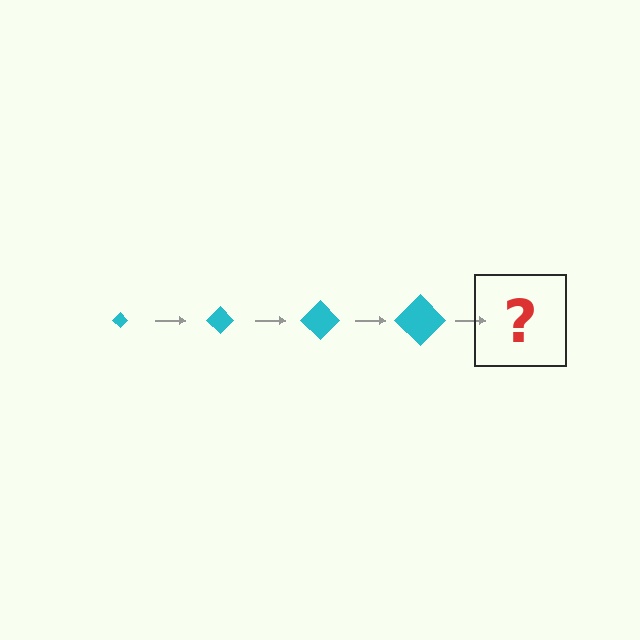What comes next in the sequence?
The next element should be a cyan diamond, larger than the previous one.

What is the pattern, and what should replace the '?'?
The pattern is that the diamond gets progressively larger each step. The '?' should be a cyan diamond, larger than the previous one.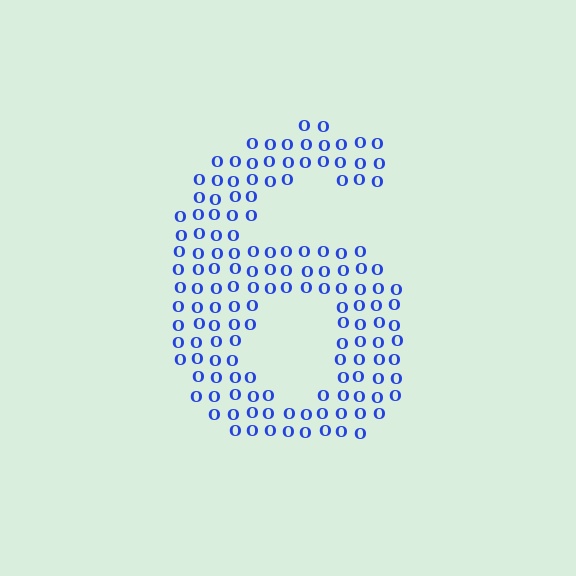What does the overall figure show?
The overall figure shows the digit 6.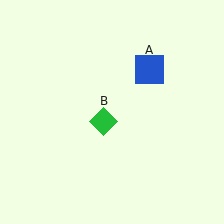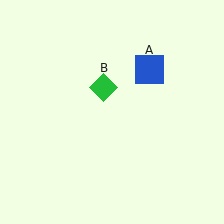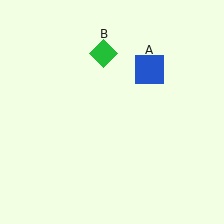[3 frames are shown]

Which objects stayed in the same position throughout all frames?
Blue square (object A) remained stationary.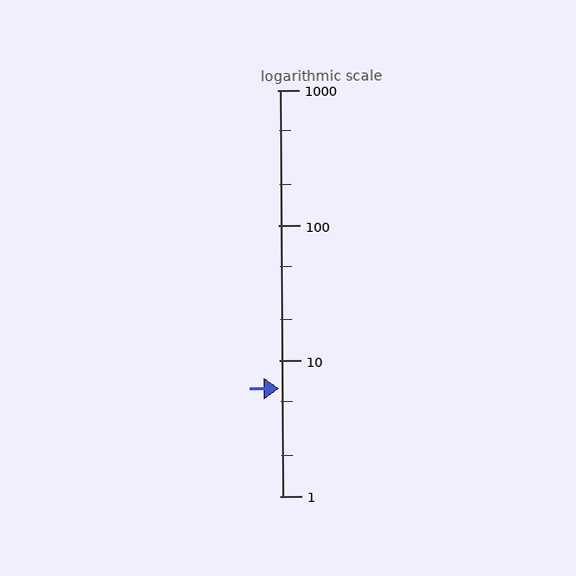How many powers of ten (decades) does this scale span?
The scale spans 3 decades, from 1 to 1000.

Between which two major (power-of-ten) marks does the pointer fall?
The pointer is between 1 and 10.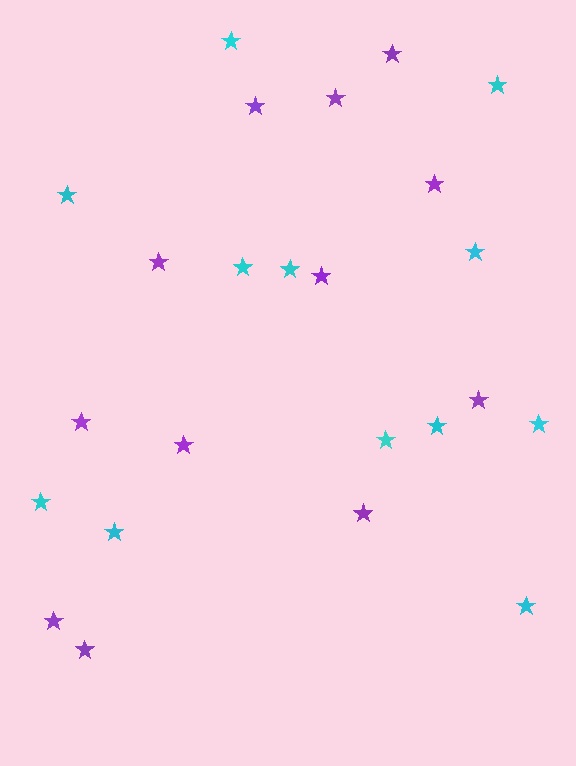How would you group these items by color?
There are 2 groups: one group of purple stars (12) and one group of cyan stars (12).